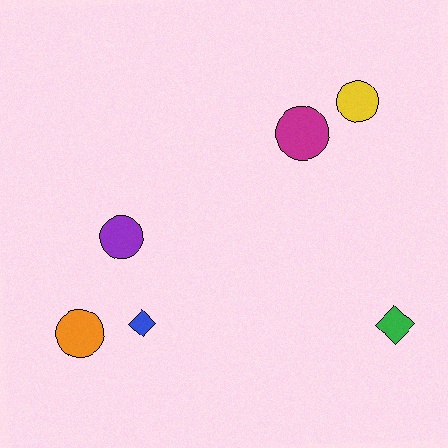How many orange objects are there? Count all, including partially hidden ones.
There is 1 orange object.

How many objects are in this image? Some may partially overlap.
There are 6 objects.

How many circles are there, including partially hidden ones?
There are 4 circles.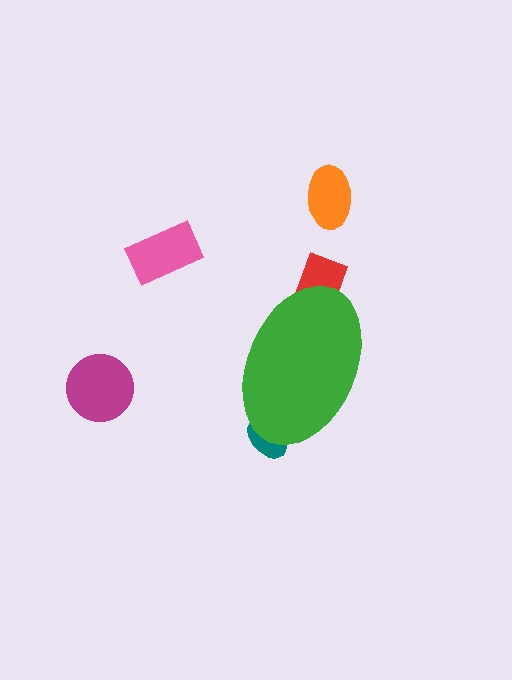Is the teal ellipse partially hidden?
Yes, the teal ellipse is partially hidden behind the green ellipse.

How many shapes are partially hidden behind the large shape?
2 shapes are partially hidden.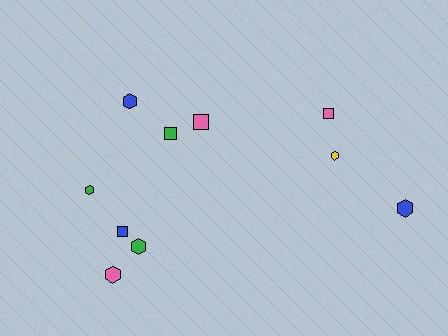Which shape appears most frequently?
Hexagon, with 6 objects.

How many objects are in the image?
There are 10 objects.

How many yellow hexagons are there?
There is 1 yellow hexagon.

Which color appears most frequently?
Green, with 3 objects.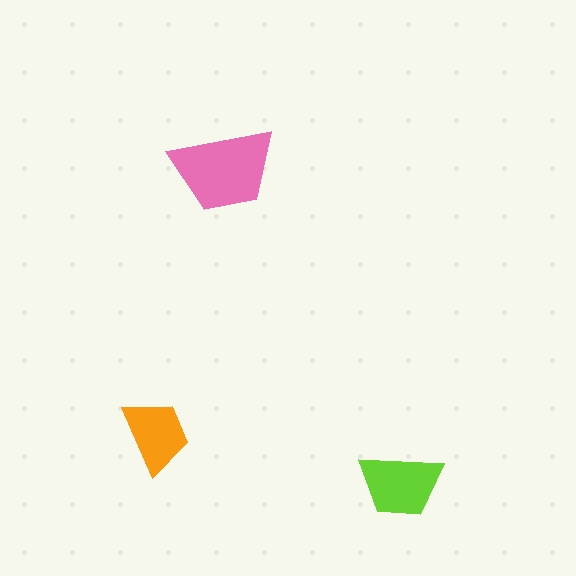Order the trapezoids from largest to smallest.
the pink one, the lime one, the orange one.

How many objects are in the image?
There are 3 objects in the image.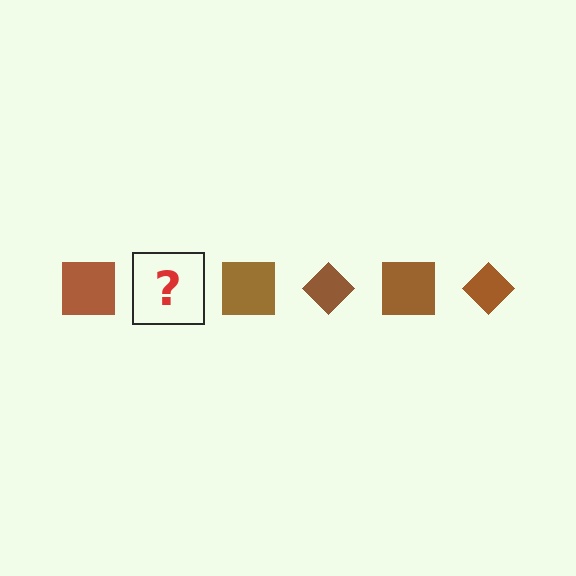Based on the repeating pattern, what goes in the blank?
The blank should be a brown diamond.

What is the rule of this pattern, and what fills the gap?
The rule is that the pattern cycles through square, diamond shapes in brown. The gap should be filled with a brown diamond.